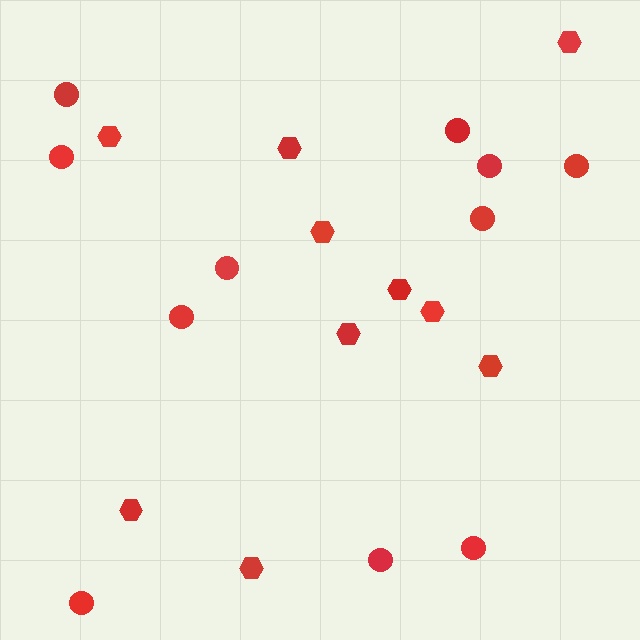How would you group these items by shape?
There are 2 groups: one group of circles (11) and one group of hexagons (10).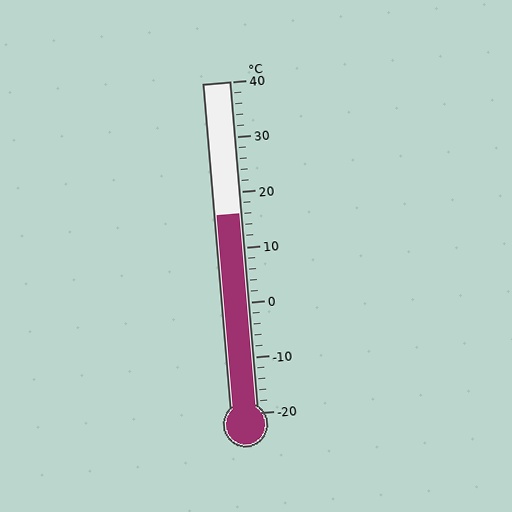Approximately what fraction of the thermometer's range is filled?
The thermometer is filled to approximately 60% of its range.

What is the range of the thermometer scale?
The thermometer scale ranges from -20°C to 40°C.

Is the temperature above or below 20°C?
The temperature is below 20°C.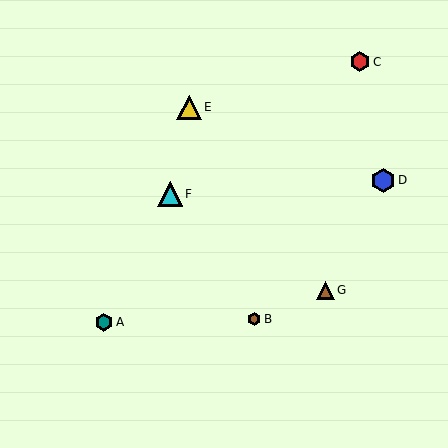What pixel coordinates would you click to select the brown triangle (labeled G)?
Click at (325, 290) to select the brown triangle G.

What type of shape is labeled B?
Shape B is a brown hexagon.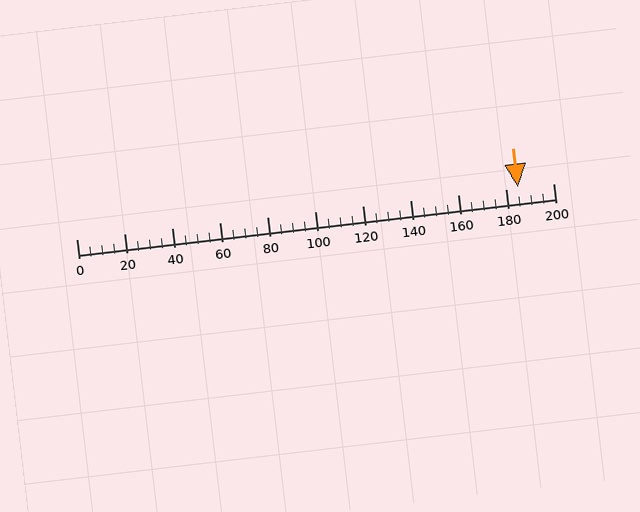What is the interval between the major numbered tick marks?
The major tick marks are spaced 20 units apart.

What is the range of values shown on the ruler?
The ruler shows values from 0 to 200.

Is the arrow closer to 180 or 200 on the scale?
The arrow is closer to 180.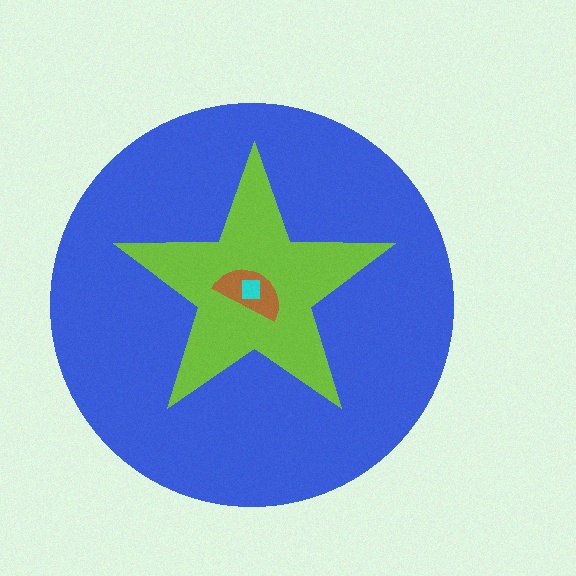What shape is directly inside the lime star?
The brown semicircle.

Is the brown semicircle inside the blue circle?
Yes.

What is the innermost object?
The cyan square.